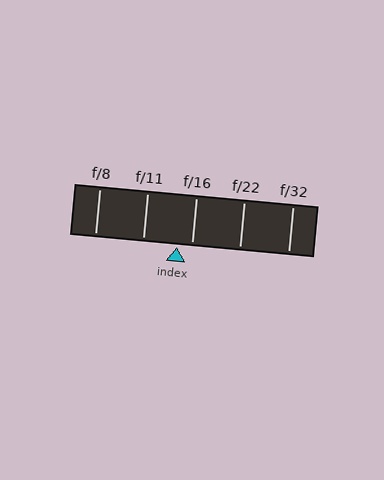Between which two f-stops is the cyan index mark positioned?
The index mark is between f/11 and f/16.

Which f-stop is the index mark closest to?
The index mark is closest to f/16.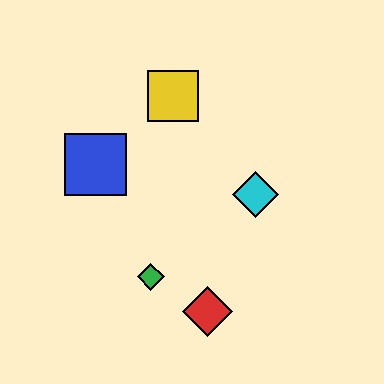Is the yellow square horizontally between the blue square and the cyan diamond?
Yes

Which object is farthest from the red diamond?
The yellow square is farthest from the red diamond.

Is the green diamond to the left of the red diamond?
Yes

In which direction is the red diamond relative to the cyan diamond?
The red diamond is below the cyan diamond.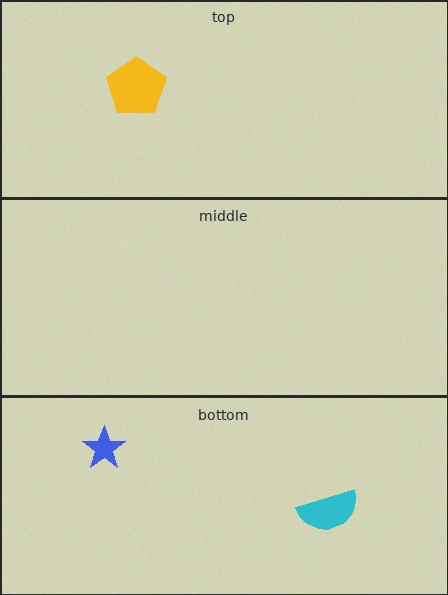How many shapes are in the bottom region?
2.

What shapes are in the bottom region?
The blue star, the cyan semicircle.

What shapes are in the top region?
The yellow pentagon.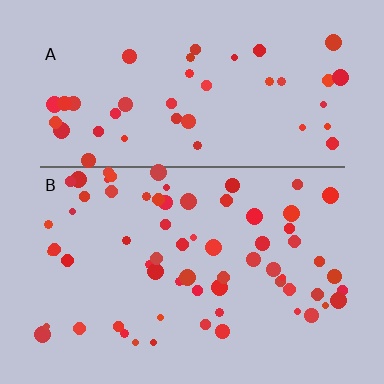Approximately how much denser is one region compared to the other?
Approximately 1.5× — region B over region A.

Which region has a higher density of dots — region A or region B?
B (the bottom).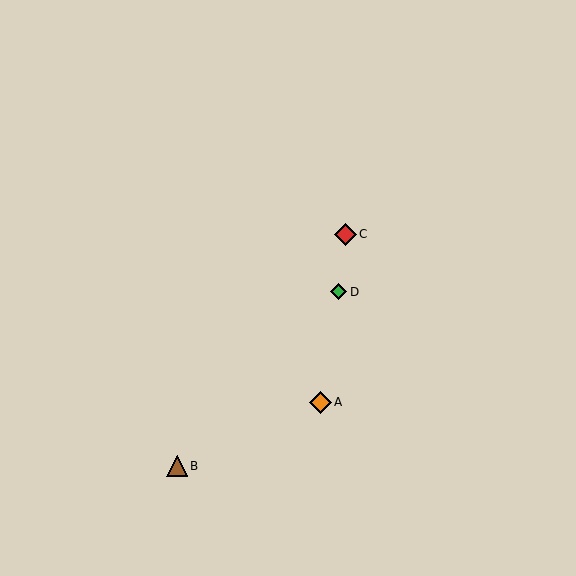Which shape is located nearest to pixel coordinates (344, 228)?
The red diamond (labeled C) at (346, 234) is nearest to that location.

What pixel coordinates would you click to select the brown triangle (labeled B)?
Click at (177, 466) to select the brown triangle B.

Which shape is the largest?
The orange diamond (labeled A) is the largest.